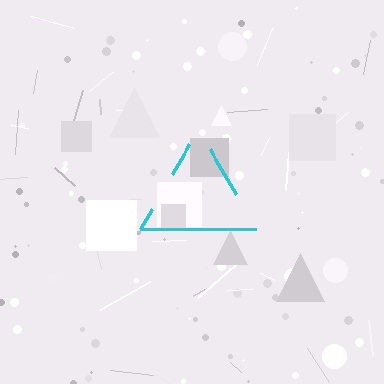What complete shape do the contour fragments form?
The contour fragments form a triangle.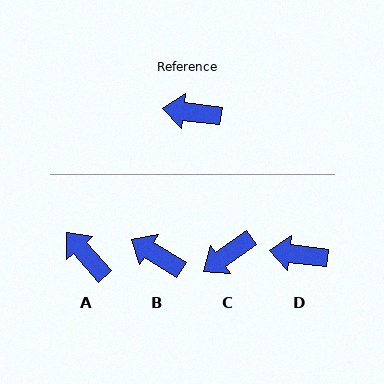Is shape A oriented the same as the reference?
No, it is off by about 42 degrees.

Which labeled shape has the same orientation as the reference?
D.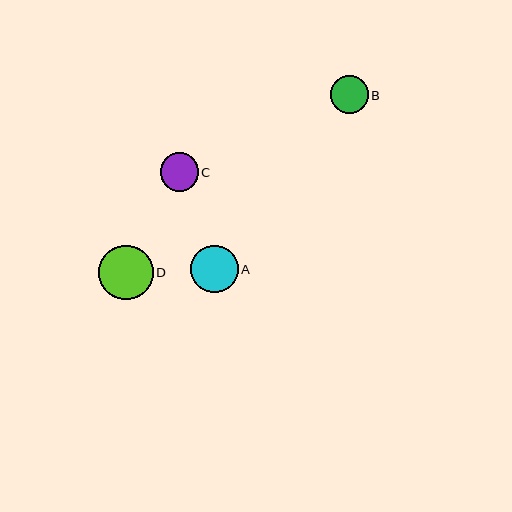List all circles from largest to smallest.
From largest to smallest: D, A, B, C.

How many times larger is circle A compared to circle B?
Circle A is approximately 1.2 times the size of circle B.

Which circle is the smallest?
Circle C is the smallest with a size of approximately 38 pixels.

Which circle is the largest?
Circle D is the largest with a size of approximately 55 pixels.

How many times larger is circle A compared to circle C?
Circle A is approximately 1.2 times the size of circle C.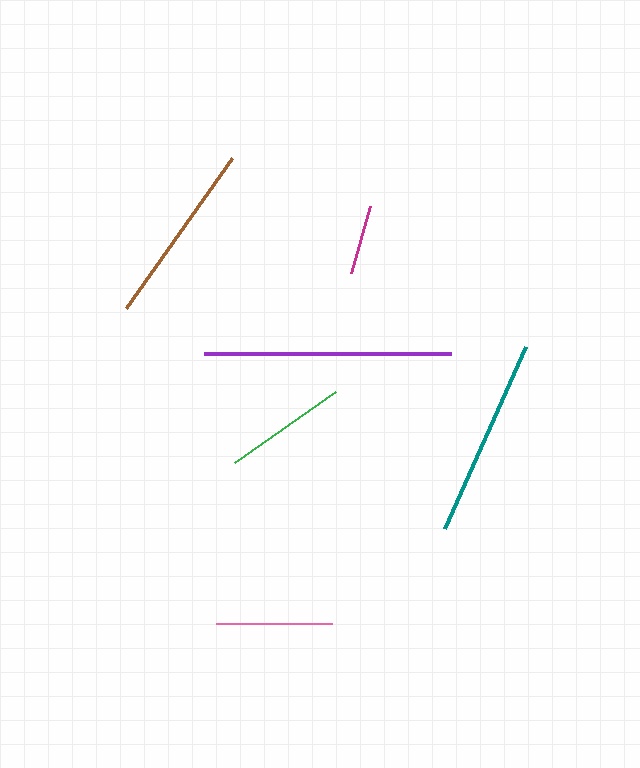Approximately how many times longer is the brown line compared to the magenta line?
The brown line is approximately 2.6 times the length of the magenta line.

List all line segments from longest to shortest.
From longest to shortest: purple, teal, brown, green, pink, magenta.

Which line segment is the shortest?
The magenta line is the shortest at approximately 70 pixels.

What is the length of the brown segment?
The brown segment is approximately 184 pixels long.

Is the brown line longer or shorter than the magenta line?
The brown line is longer than the magenta line.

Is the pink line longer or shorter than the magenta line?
The pink line is longer than the magenta line.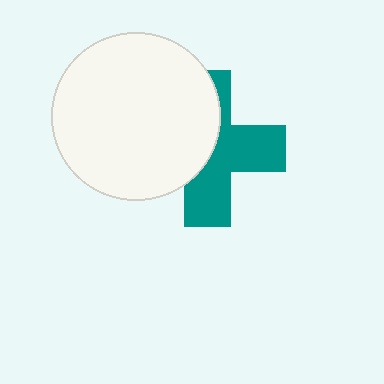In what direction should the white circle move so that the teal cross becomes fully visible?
The white circle should move left. That is the shortest direction to clear the overlap and leave the teal cross fully visible.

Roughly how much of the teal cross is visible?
About half of it is visible (roughly 53%).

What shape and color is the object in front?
The object in front is a white circle.